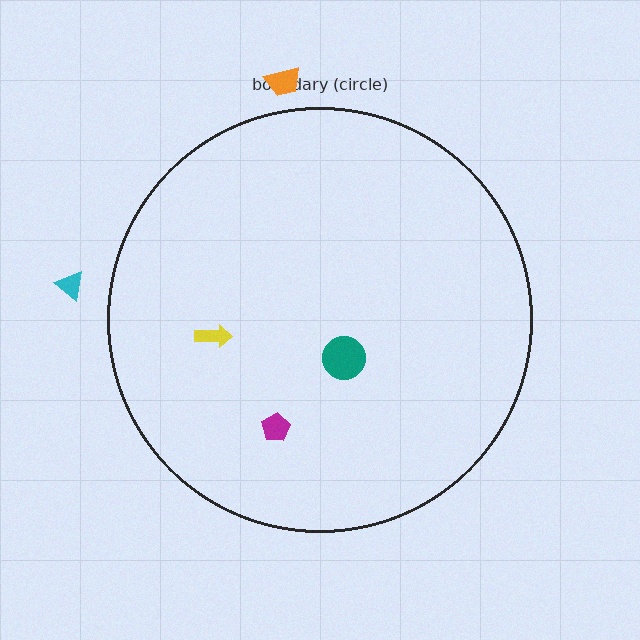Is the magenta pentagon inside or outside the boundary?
Inside.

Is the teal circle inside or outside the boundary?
Inside.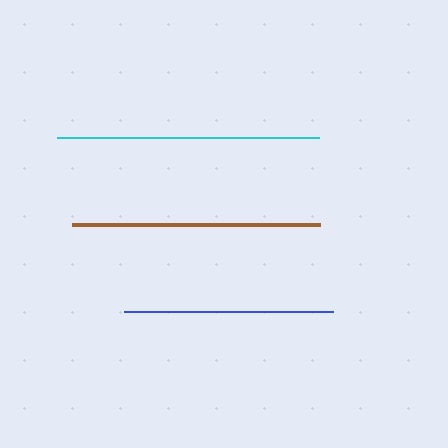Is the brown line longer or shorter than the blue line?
The brown line is longer than the blue line.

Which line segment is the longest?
The cyan line is the longest at approximately 261 pixels.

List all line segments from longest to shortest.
From longest to shortest: cyan, brown, blue.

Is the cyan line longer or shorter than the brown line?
The cyan line is longer than the brown line.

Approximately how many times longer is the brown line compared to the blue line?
The brown line is approximately 1.2 times the length of the blue line.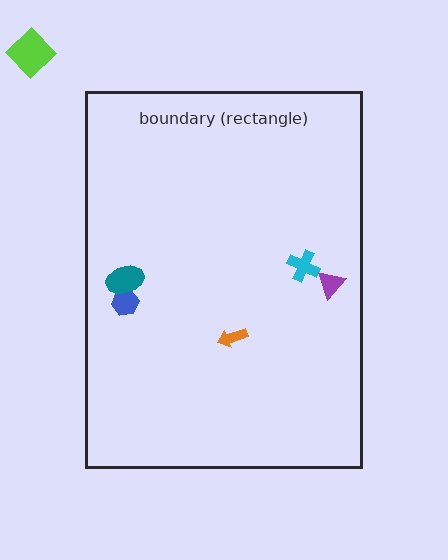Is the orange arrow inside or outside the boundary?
Inside.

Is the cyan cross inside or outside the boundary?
Inside.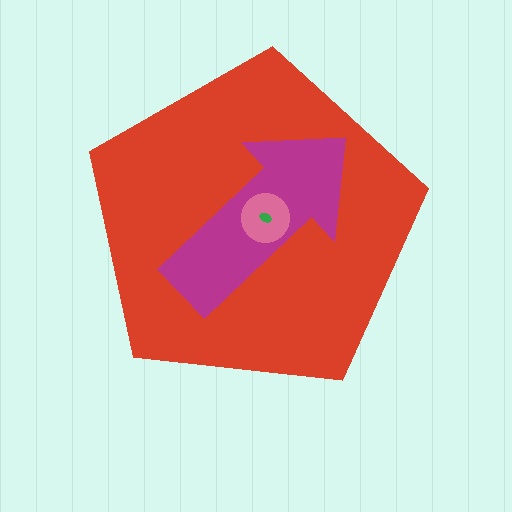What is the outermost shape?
The red pentagon.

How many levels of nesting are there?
4.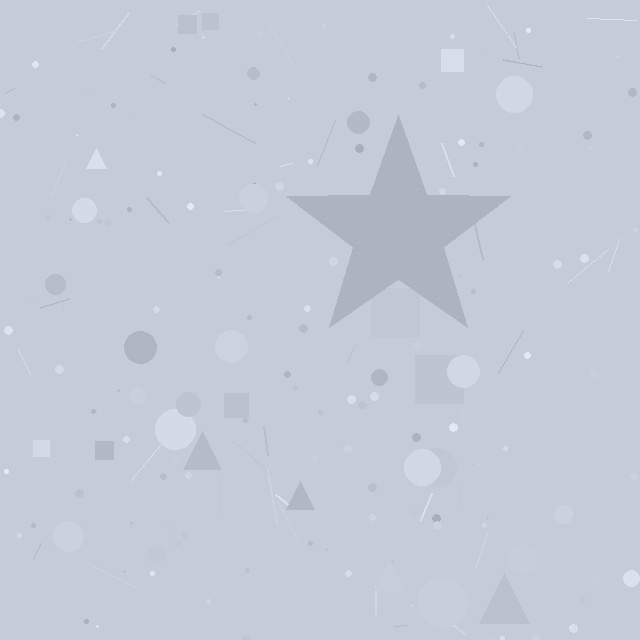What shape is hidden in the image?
A star is hidden in the image.